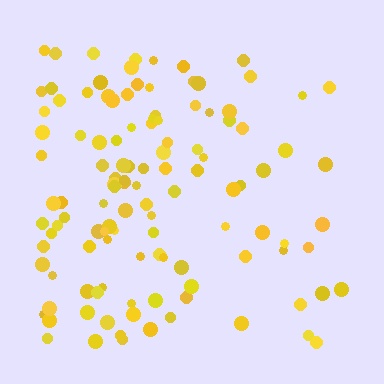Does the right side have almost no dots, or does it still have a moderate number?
Still a moderate number, just noticeably fewer than the left.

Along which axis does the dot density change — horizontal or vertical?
Horizontal.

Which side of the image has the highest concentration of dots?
The left.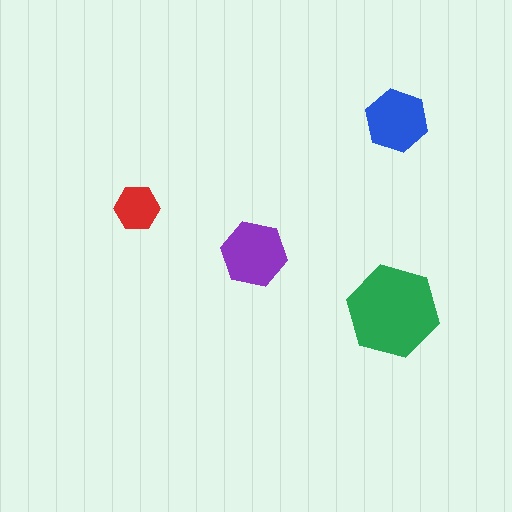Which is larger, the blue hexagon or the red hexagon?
The blue one.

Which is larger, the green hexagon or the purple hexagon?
The green one.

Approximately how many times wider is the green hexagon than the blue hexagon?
About 1.5 times wider.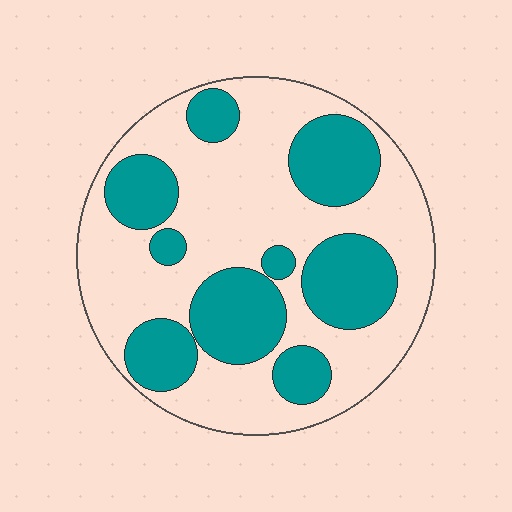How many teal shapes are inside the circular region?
9.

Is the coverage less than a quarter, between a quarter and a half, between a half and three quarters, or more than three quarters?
Between a quarter and a half.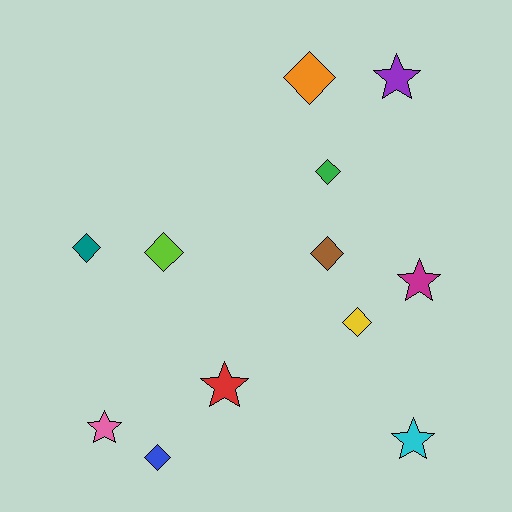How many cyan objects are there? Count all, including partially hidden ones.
There is 1 cyan object.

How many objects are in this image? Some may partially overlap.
There are 12 objects.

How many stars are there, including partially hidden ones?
There are 5 stars.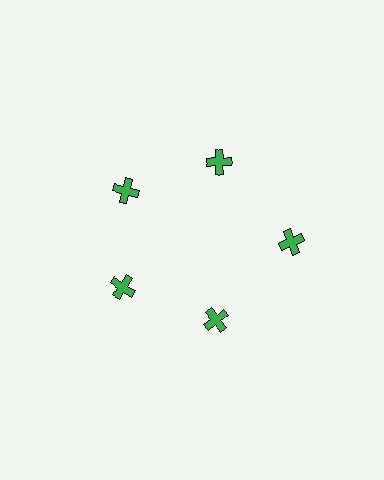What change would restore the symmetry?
The symmetry would be restored by moving it inward, back onto the ring so that all 5 crosses sit at equal angles and equal distance from the center.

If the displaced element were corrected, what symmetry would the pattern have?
It would have 5-fold rotational symmetry — the pattern would map onto itself every 72 degrees.